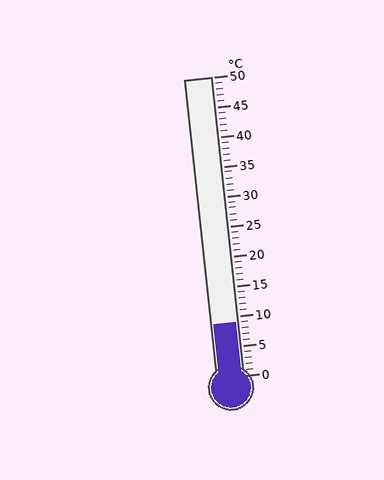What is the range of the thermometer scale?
The thermometer scale ranges from 0°C to 50°C.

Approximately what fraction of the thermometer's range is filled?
The thermometer is filled to approximately 20% of its range.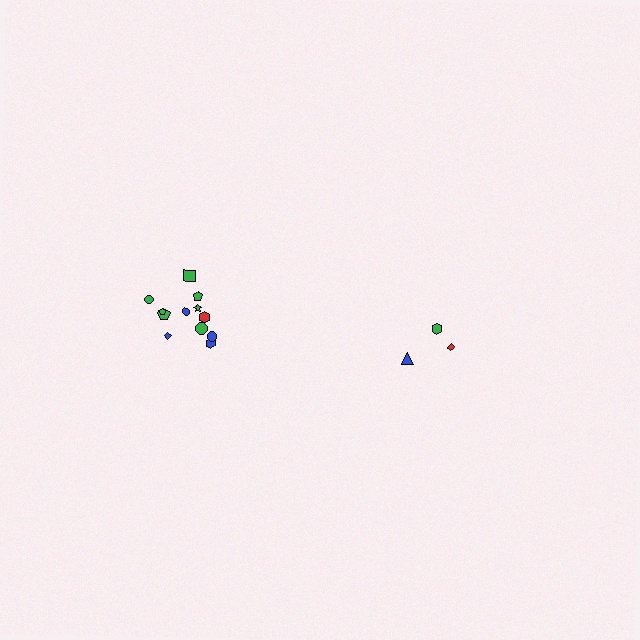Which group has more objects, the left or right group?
The left group.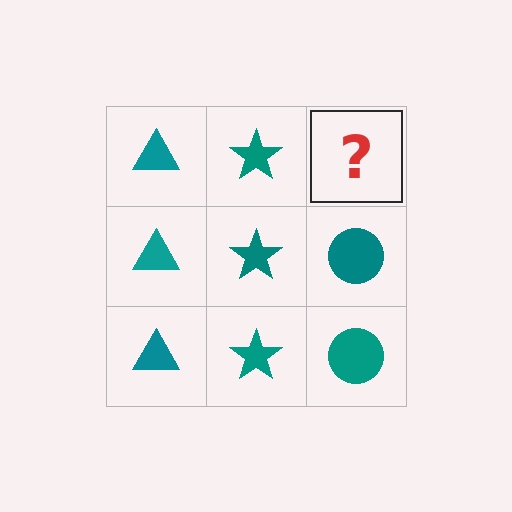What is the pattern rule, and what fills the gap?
The rule is that each column has a consistent shape. The gap should be filled with a teal circle.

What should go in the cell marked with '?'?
The missing cell should contain a teal circle.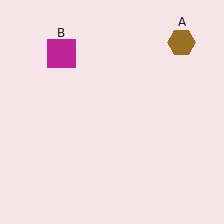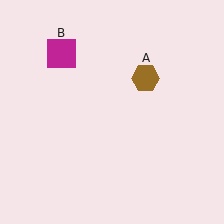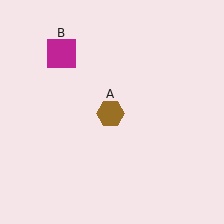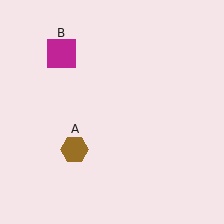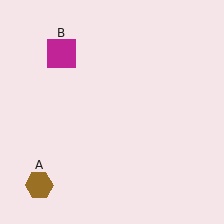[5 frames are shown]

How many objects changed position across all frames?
1 object changed position: brown hexagon (object A).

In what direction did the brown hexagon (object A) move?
The brown hexagon (object A) moved down and to the left.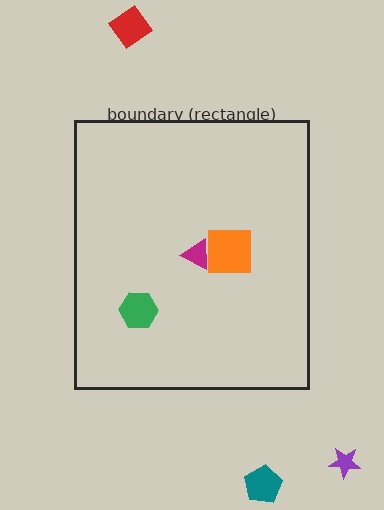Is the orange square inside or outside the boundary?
Inside.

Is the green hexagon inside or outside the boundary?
Inside.